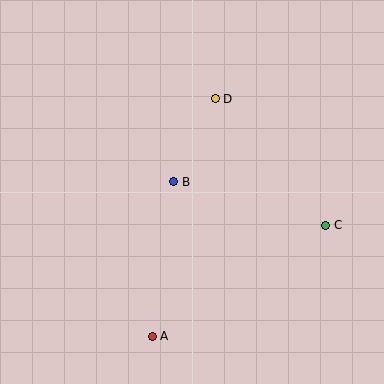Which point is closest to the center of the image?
Point B at (174, 182) is closest to the center.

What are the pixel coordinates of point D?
Point D is at (215, 99).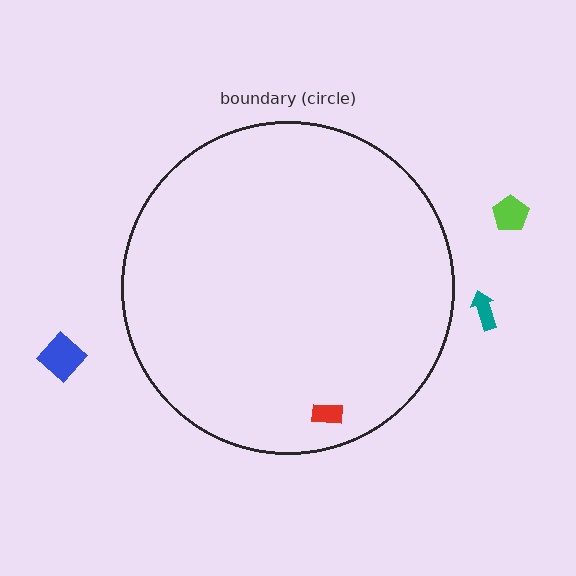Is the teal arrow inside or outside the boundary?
Outside.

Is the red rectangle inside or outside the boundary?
Inside.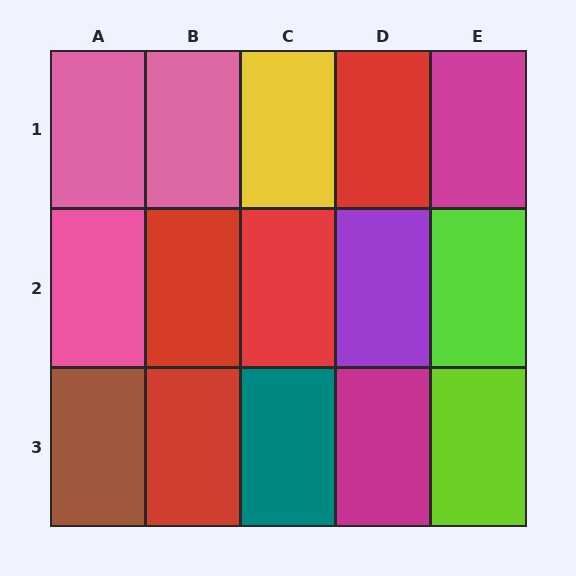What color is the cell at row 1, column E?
Magenta.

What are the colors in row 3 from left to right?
Brown, red, teal, magenta, lime.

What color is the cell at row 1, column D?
Red.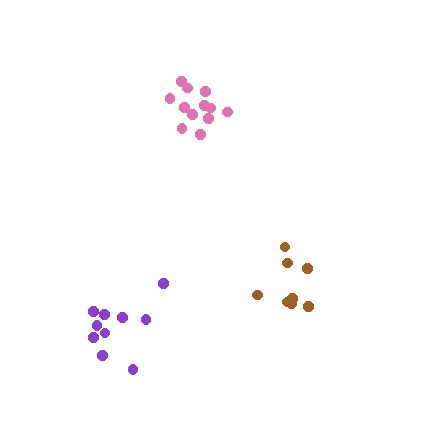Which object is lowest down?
The purple cluster is bottommost.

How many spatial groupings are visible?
There are 3 spatial groupings.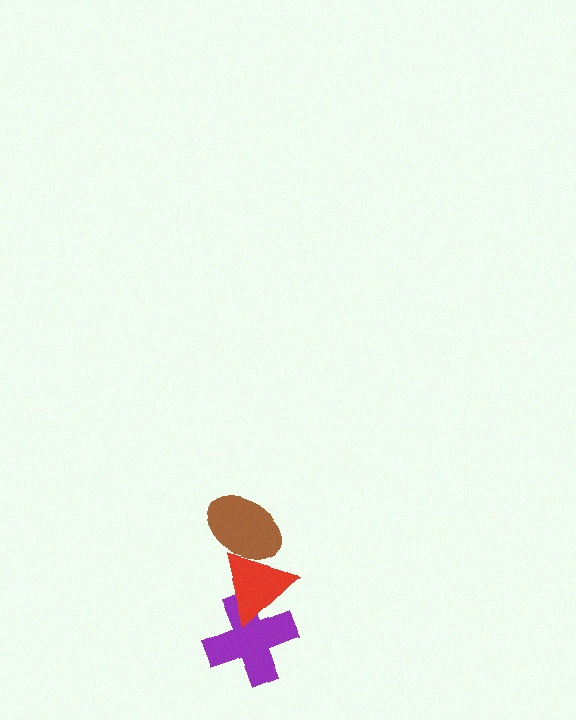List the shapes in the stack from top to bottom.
From top to bottom: the brown ellipse, the red triangle, the purple cross.